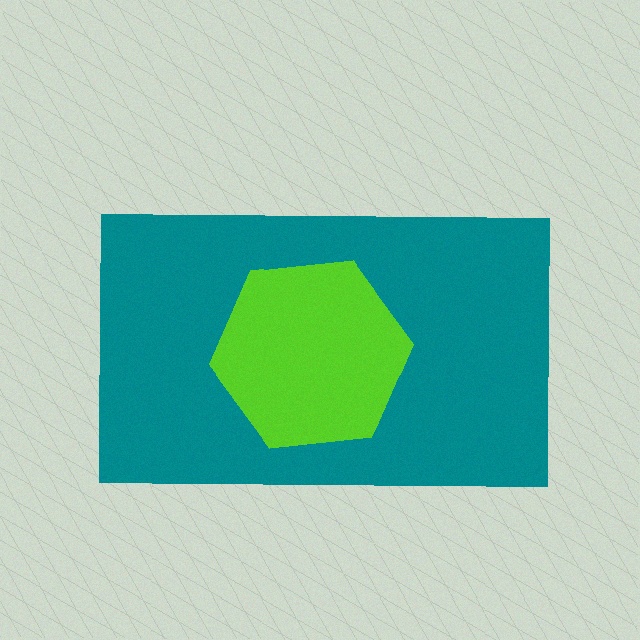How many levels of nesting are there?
2.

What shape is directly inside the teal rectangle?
The lime hexagon.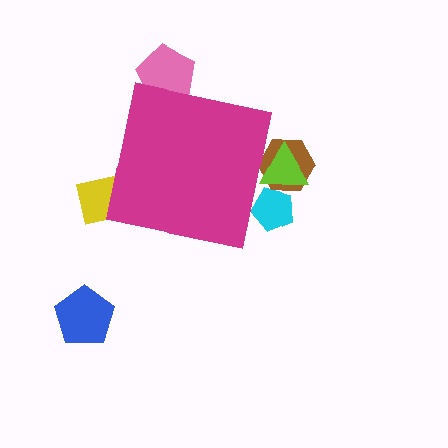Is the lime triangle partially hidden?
Yes, the lime triangle is partially hidden behind the magenta square.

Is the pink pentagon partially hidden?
Yes, the pink pentagon is partially hidden behind the magenta square.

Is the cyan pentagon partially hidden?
Yes, the cyan pentagon is partially hidden behind the magenta square.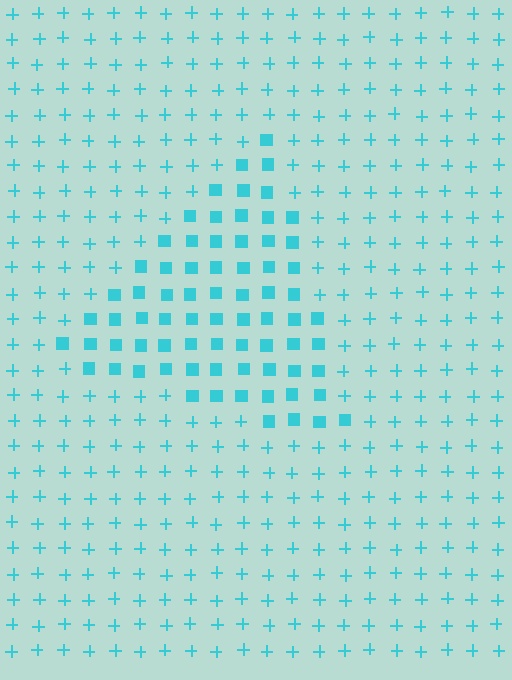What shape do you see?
I see a triangle.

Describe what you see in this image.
The image is filled with small cyan elements arranged in a uniform grid. A triangle-shaped region contains squares, while the surrounding area contains plus signs. The boundary is defined purely by the change in element shape.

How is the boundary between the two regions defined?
The boundary is defined by a change in element shape: squares inside vs. plus signs outside. All elements share the same color and spacing.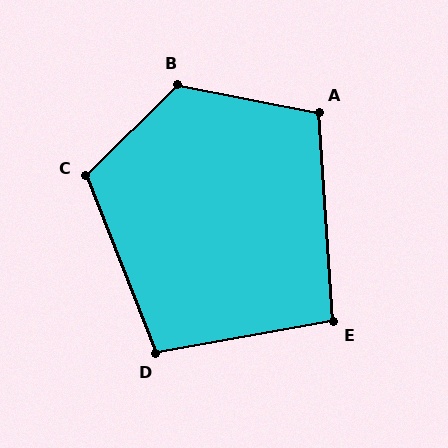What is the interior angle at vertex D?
Approximately 101 degrees (obtuse).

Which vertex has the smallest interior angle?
E, at approximately 96 degrees.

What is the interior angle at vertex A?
Approximately 105 degrees (obtuse).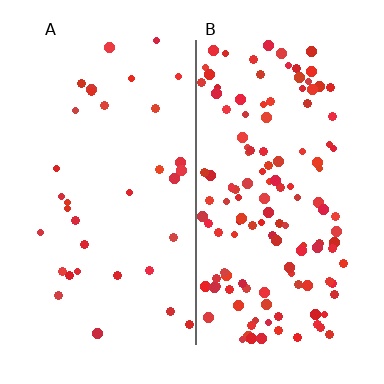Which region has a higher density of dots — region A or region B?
B (the right).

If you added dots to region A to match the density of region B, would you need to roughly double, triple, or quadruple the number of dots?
Approximately quadruple.